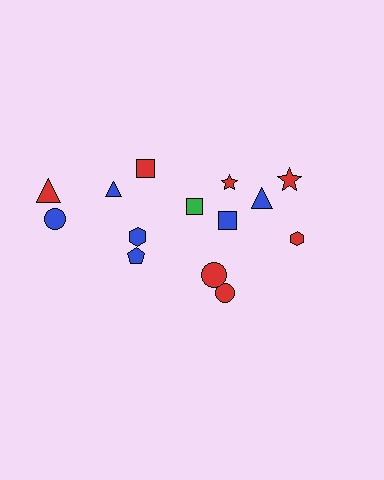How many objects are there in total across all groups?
There are 14 objects.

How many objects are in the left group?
There are 6 objects.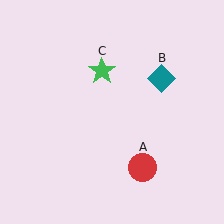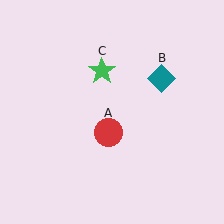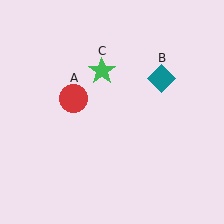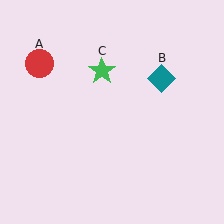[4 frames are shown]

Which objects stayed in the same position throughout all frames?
Teal diamond (object B) and green star (object C) remained stationary.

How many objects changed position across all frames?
1 object changed position: red circle (object A).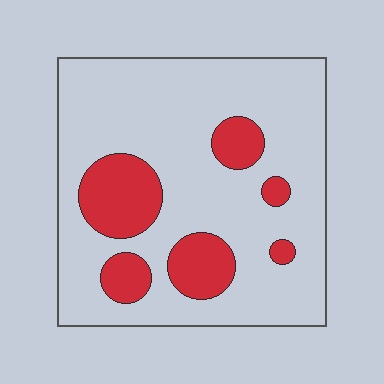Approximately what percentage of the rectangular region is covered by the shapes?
Approximately 20%.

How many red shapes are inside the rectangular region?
6.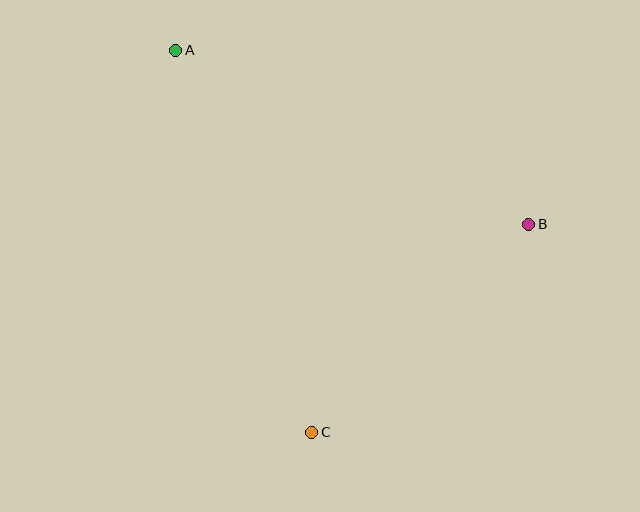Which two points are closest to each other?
Points B and C are closest to each other.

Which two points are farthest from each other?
Points A and C are farthest from each other.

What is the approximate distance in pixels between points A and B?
The distance between A and B is approximately 394 pixels.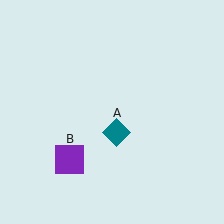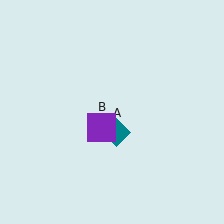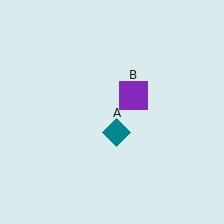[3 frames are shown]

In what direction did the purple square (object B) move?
The purple square (object B) moved up and to the right.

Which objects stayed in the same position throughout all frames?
Teal diamond (object A) remained stationary.